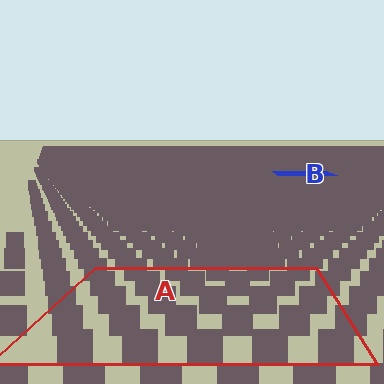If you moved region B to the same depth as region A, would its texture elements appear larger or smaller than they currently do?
They would appear larger. At a closer depth, the same texture elements are projected at a bigger on-screen size.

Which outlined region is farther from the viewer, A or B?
Region B is farther from the viewer — the texture elements inside it appear smaller and more densely packed.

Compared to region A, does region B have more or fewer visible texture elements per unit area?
Region B has more texture elements per unit area — they are packed more densely because it is farther away.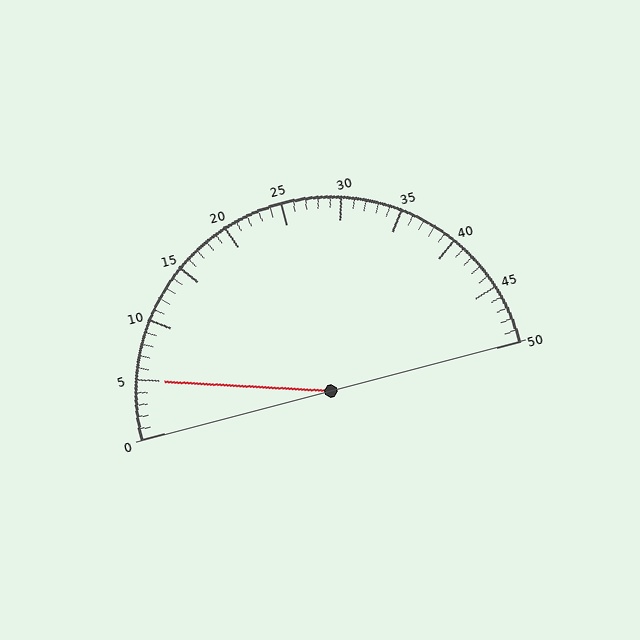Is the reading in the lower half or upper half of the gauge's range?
The reading is in the lower half of the range (0 to 50).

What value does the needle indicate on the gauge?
The needle indicates approximately 5.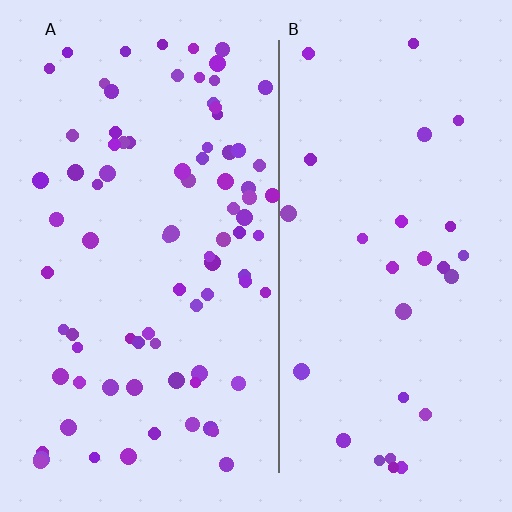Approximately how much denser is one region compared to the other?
Approximately 2.8× — region A over region B.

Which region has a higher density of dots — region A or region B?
A (the left).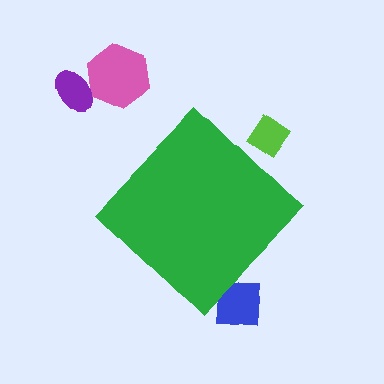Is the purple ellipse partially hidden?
No, the purple ellipse is fully visible.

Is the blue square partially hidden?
Yes, the blue square is partially hidden behind the green diamond.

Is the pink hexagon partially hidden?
No, the pink hexagon is fully visible.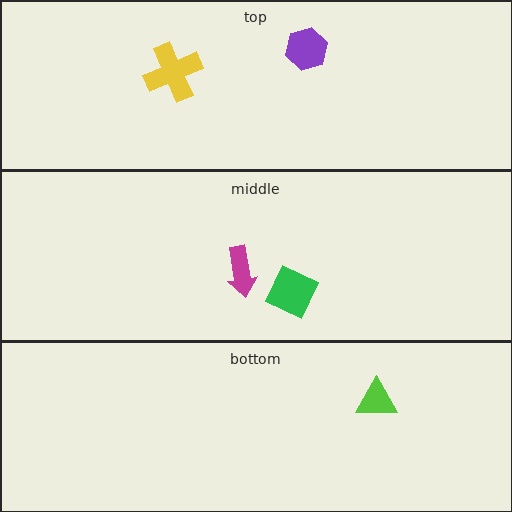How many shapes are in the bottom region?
1.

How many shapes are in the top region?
2.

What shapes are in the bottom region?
The lime triangle.